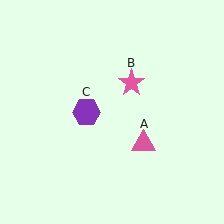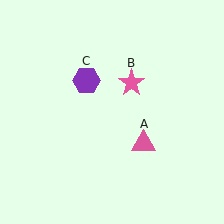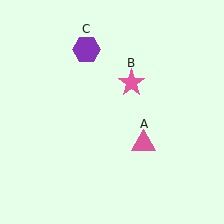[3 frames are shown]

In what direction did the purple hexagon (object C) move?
The purple hexagon (object C) moved up.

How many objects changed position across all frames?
1 object changed position: purple hexagon (object C).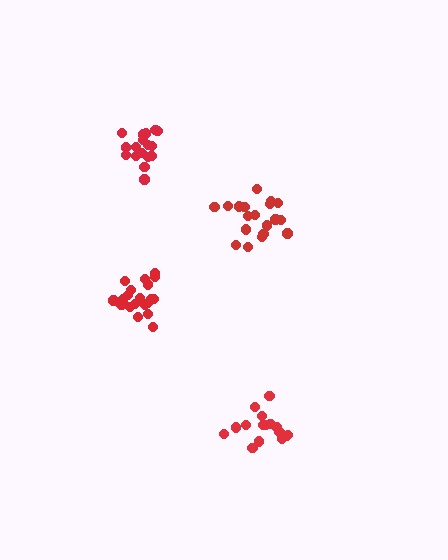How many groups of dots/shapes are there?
There are 4 groups.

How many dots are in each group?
Group 1: 19 dots, Group 2: 17 dots, Group 3: 21 dots, Group 4: 16 dots (73 total).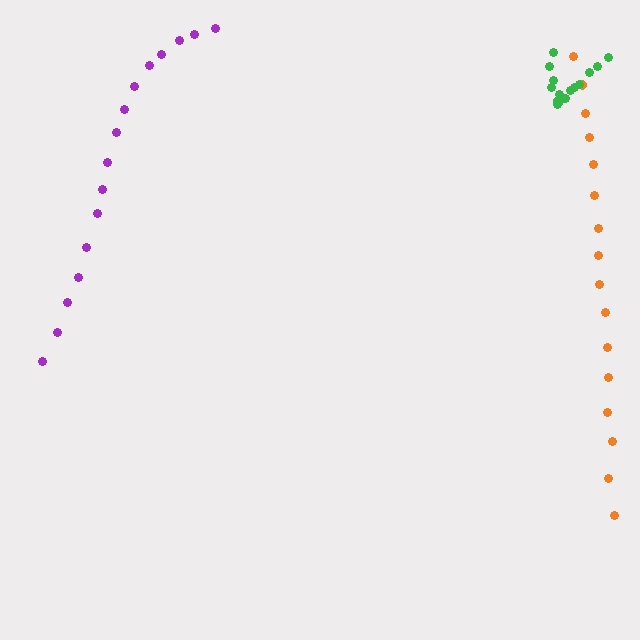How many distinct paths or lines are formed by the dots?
There are 3 distinct paths.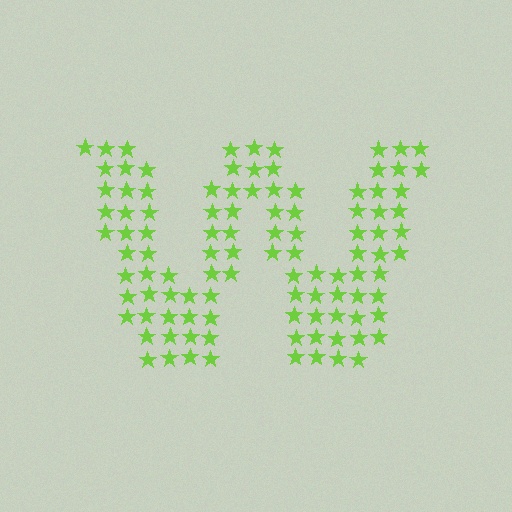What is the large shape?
The large shape is the letter W.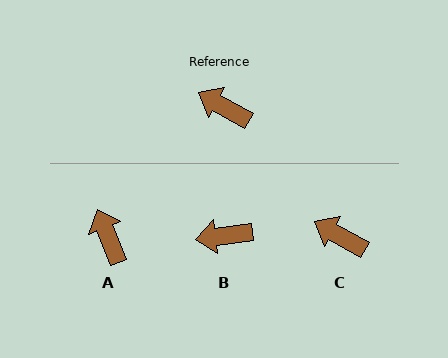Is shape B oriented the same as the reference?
No, it is off by about 37 degrees.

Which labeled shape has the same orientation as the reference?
C.